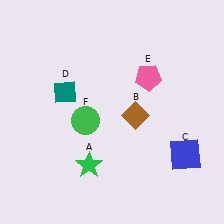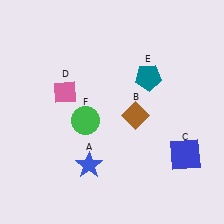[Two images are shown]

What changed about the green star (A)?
In Image 1, A is green. In Image 2, it changed to blue.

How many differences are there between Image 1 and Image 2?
There are 3 differences between the two images.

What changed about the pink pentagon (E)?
In Image 1, E is pink. In Image 2, it changed to teal.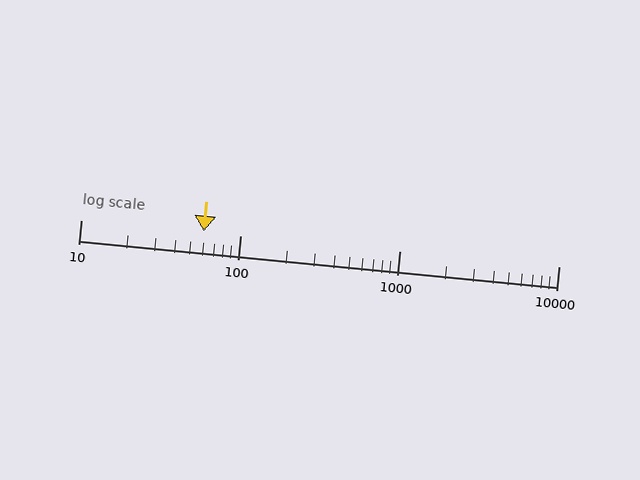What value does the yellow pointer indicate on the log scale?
The pointer indicates approximately 59.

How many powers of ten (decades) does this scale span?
The scale spans 3 decades, from 10 to 10000.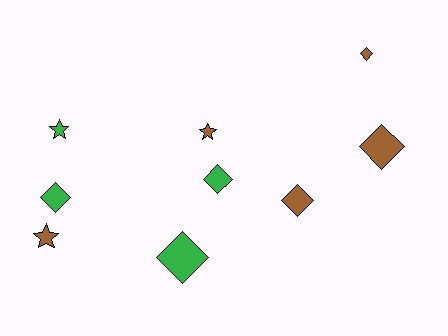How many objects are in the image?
There are 9 objects.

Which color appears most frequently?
Brown, with 5 objects.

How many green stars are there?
There is 1 green star.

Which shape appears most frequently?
Diamond, with 6 objects.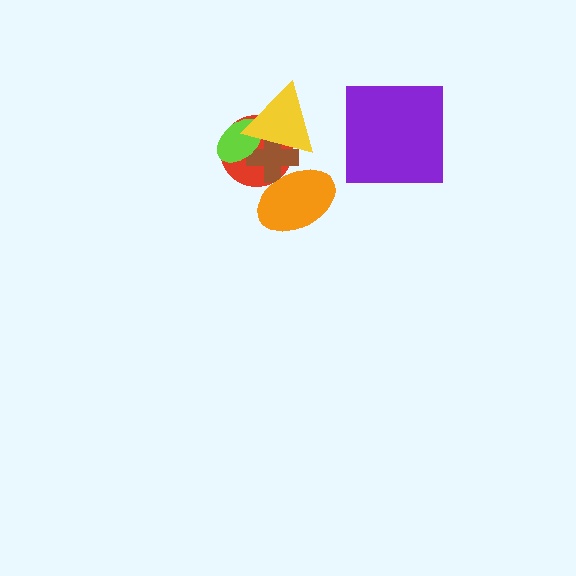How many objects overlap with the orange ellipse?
2 objects overlap with the orange ellipse.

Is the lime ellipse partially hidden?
Yes, it is partially covered by another shape.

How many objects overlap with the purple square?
0 objects overlap with the purple square.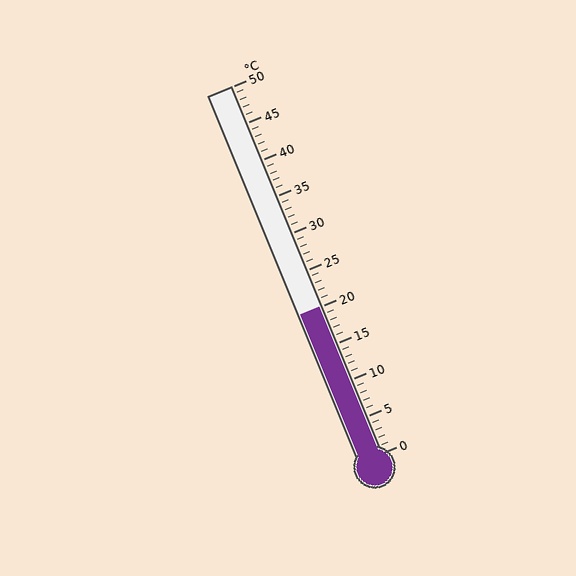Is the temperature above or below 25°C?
The temperature is below 25°C.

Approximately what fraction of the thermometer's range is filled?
The thermometer is filled to approximately 40% of its range.